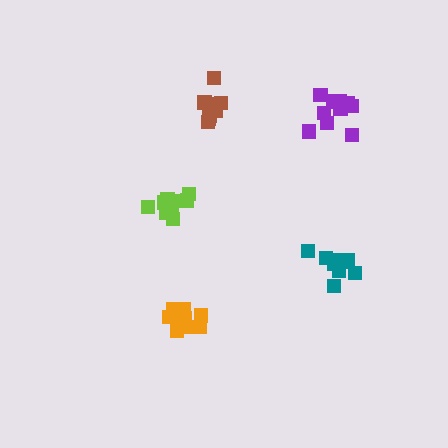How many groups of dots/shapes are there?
There are 5 groups.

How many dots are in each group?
Group 1: 9 dots, Group 2: 12 dots, Group 3: 9 dots, Group 4: 12 dots, Group 5: 10 dots (52 total).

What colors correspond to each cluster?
The clusters are colored: lime, teal, orange, brown, purple.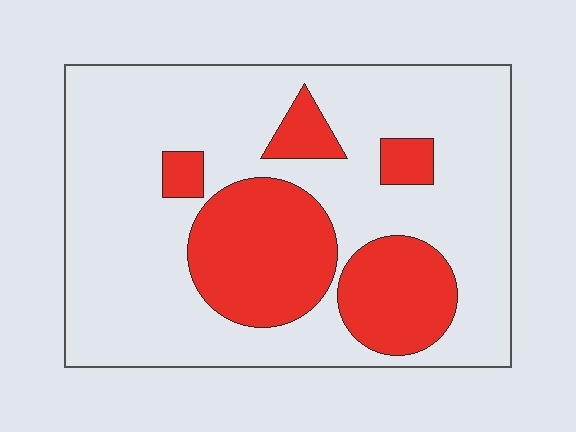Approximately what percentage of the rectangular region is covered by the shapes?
Approximately 25%.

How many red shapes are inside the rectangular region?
5.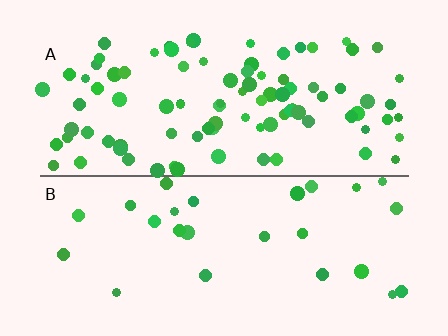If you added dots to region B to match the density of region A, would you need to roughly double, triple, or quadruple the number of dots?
Approximately triple.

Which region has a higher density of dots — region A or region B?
A (the top).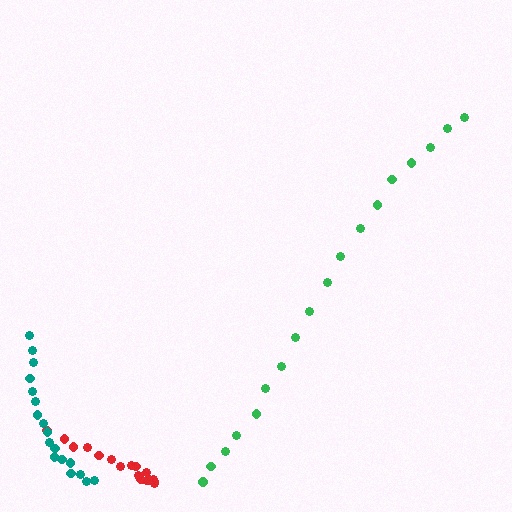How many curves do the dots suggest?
There are 3 distinct paths.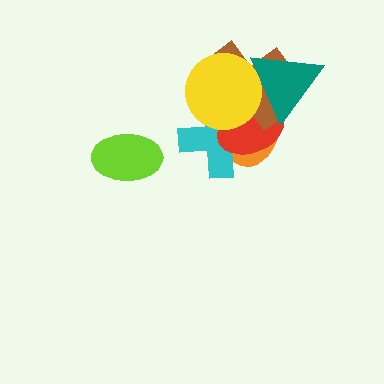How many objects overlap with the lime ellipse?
0 objects overlap with the lime ellipse.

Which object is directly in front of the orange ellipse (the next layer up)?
The cyan cross is directly in front of the orange ellipse.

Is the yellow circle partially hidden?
No, no other shape covers it.